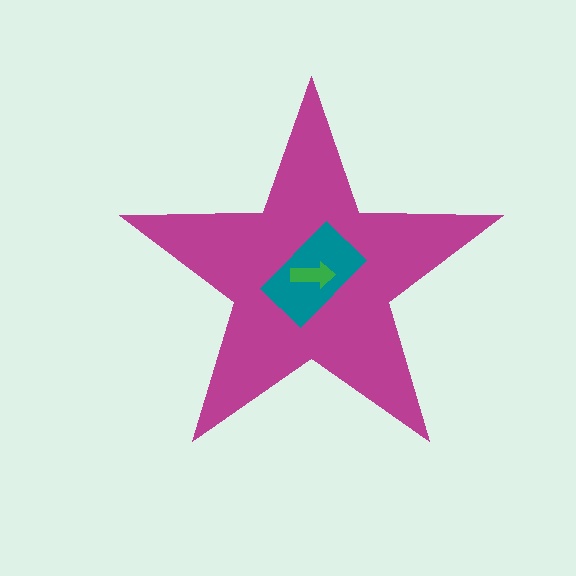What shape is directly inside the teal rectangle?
The green arrow.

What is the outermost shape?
The magenta star.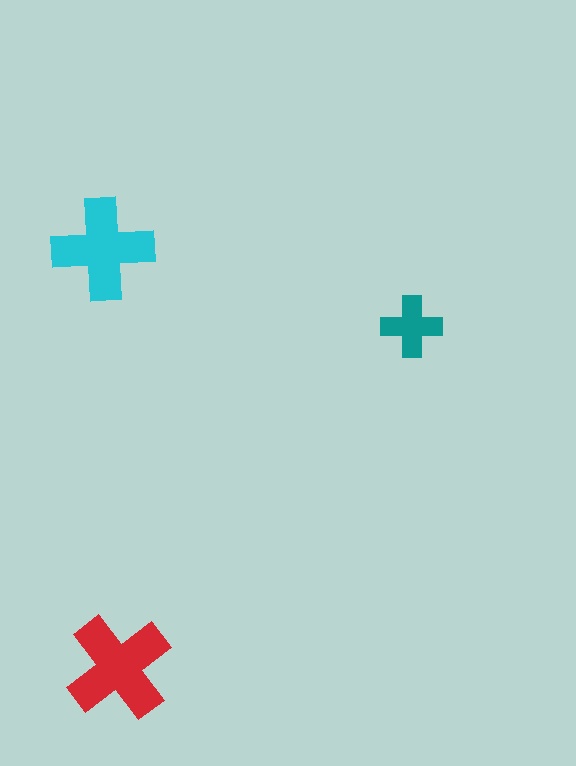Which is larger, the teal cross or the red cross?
The red one.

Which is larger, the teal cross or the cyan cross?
The cyan one.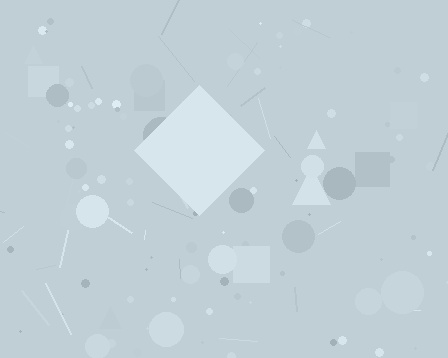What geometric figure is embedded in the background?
A diamond is embedded in the background.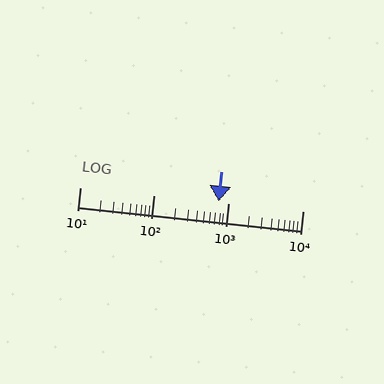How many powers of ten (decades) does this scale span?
The scale spans 3 decades, from 10 to 10000.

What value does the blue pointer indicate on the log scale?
The pointer indicates approximately 730.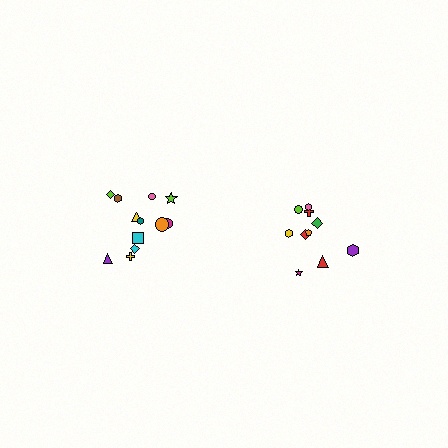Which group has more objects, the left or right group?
The left group.